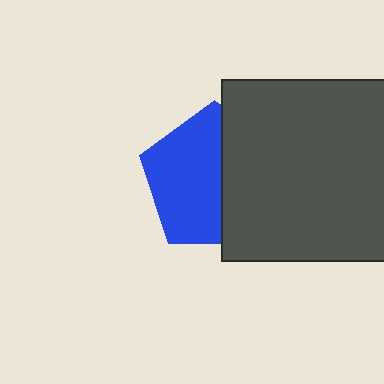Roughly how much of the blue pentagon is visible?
About half of it is visible (roughly 56%).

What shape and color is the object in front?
The object in front is a dark gray square.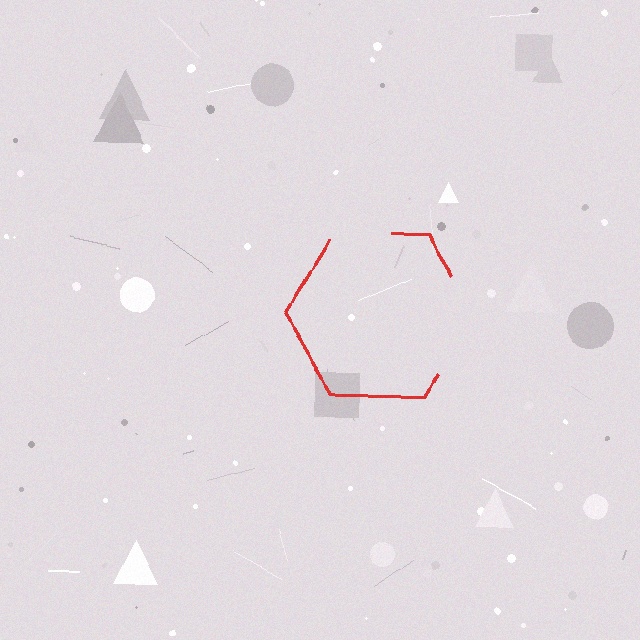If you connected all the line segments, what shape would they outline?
They would outline a hexagon.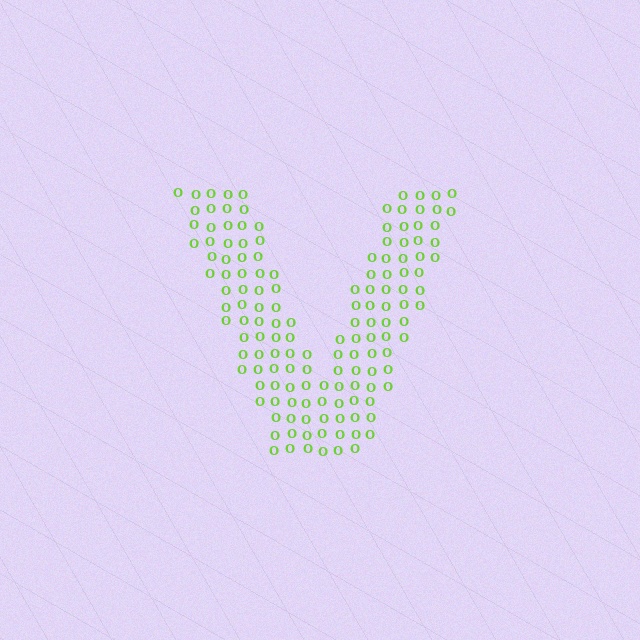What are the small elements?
The small elements are letter O's.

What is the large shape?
The large shape is the letter V.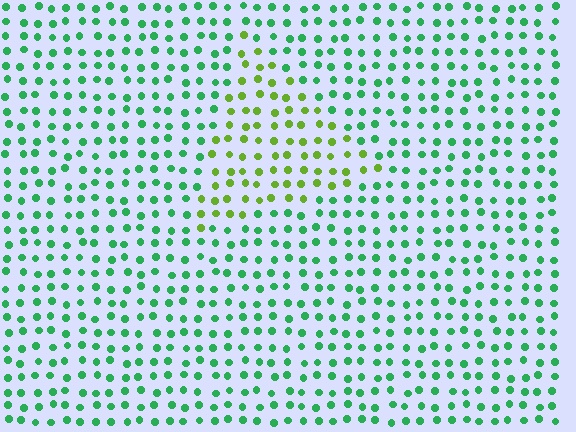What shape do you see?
I see a triangle.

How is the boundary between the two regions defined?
The boundary is defined purely by a slight shift in hue (about 47 degrees). Spacing, size, and orientation are identical on both sides.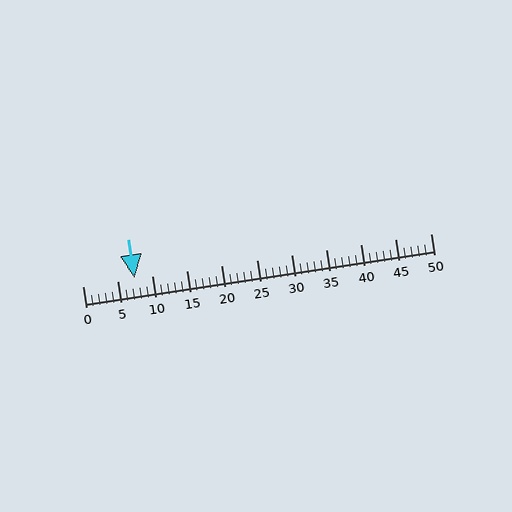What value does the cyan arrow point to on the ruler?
The cyan arrow points to approximately 7.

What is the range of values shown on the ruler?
The ruler shows values from 0 to 50.